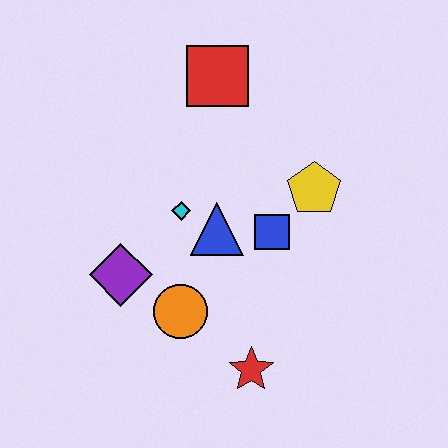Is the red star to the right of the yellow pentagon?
No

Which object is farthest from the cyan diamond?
The red star is farthest from the cyan diamond.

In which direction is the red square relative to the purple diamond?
The red square is above the purple diamond.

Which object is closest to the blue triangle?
The cyan diamond is closest to the blue triangle.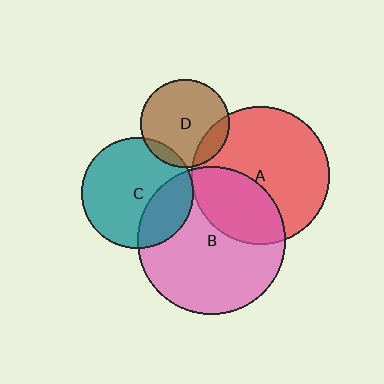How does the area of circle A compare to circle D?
Approximately 2.4 times.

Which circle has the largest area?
Circle B (pink).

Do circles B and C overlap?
Yes.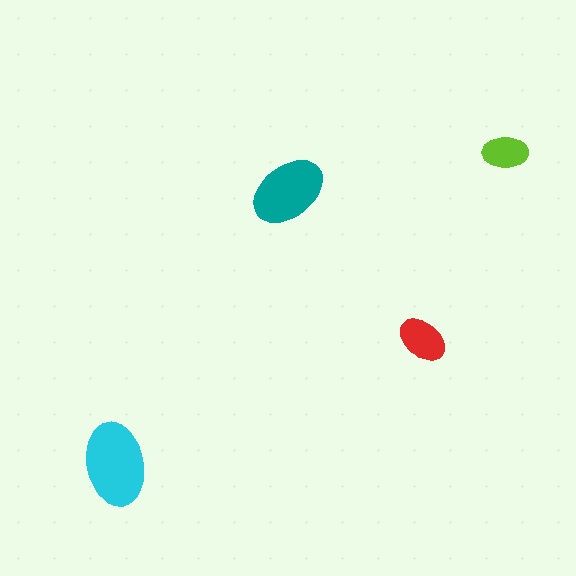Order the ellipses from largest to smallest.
the cyan one, the teal one, the red one, the lime one.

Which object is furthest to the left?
The cyan ellipse is leftmost.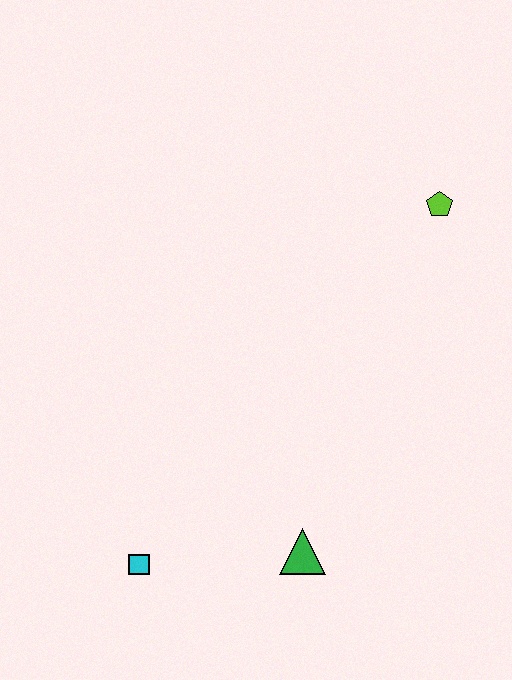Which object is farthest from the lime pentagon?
The cyan square is farthest from the lime pentagon.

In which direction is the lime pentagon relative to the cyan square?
The lime pentagon is above the cyan square.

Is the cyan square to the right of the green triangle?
No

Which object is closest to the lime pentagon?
The green triangle is closest to the lime pentagon.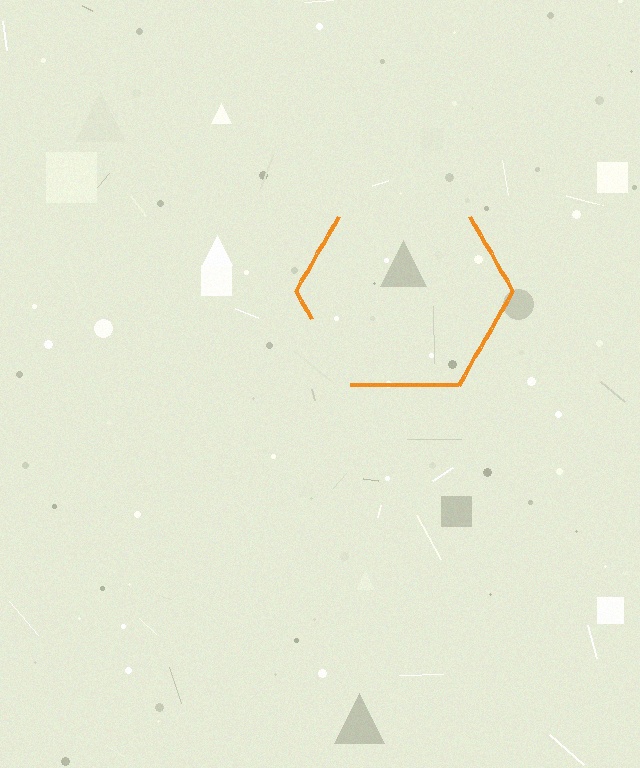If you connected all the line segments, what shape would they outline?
They would outline a hexagon.